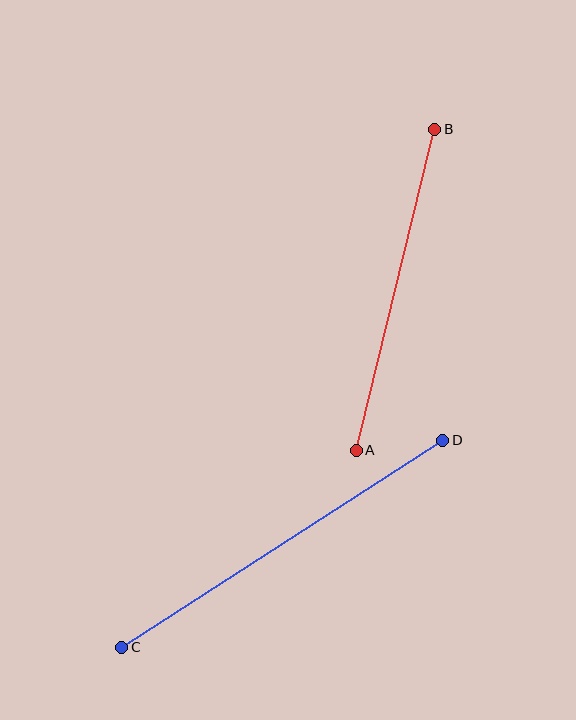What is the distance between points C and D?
The distance is approximately 382 pixels.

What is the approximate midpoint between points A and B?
The midpoint is at approximately (396, 290) pixels.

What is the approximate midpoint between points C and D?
The midpoint is at approximately (282, 544) pixels.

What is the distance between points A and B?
The distance is approximately 331 pixels.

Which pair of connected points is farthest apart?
Points C and D are farthest apart.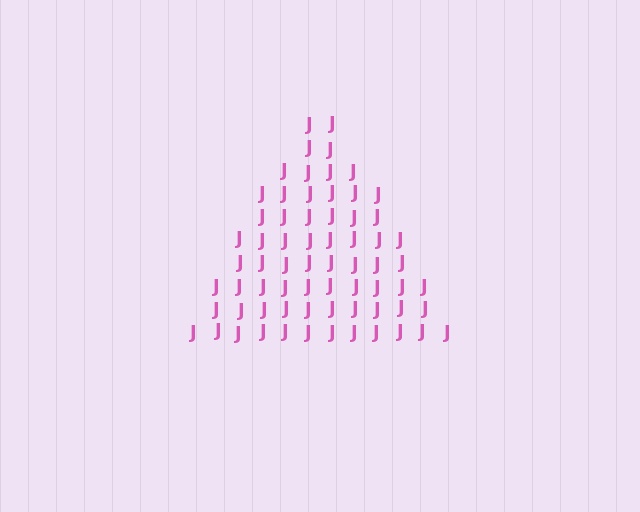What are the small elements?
The small elements are letter J's.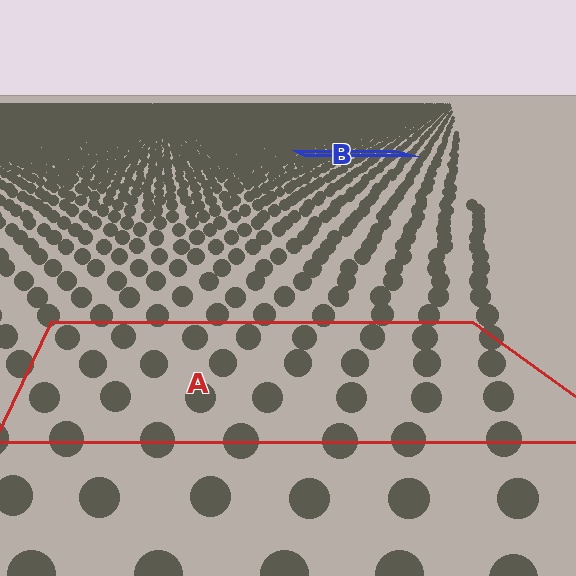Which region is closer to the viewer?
Region A is closer. The texture elements there are larger and more spread out.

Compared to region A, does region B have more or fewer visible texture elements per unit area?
Region B has more texture elements per unit area — they are packed more densely because it is farther away.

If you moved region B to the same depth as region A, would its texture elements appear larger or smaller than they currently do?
They would appear larger. At a closer depth, the same texture elements are projected at a bigger on-screen size.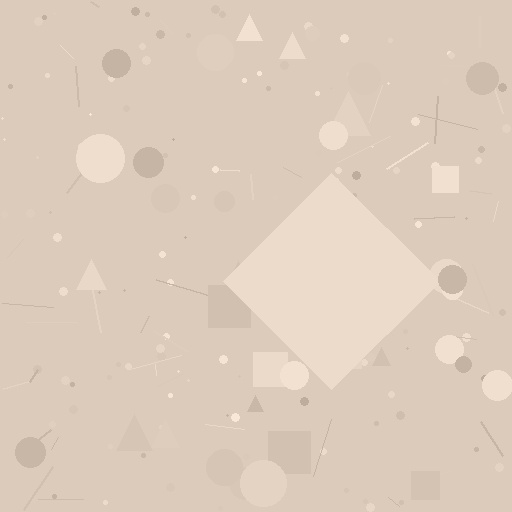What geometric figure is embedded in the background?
A diamond is embedded in the background.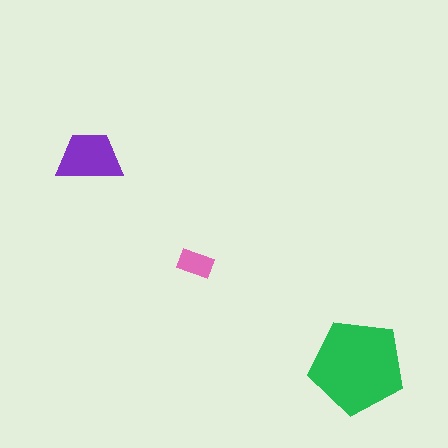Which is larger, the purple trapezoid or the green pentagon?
The green pentagon.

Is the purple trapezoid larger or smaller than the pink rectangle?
Larger.